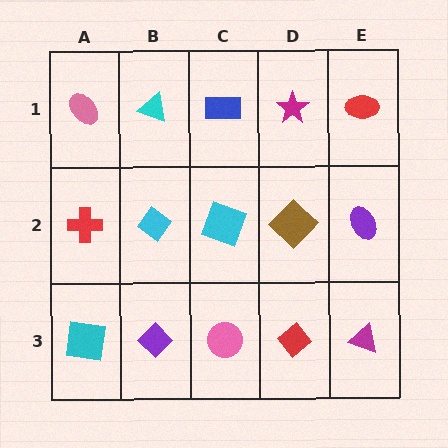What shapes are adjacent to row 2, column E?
A red ellipse (row 1, column E), a magenta triangle (row 3, column E), a brown diamond (row 2, column D).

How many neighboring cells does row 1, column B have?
3.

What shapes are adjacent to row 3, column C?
A cyan square (row 2, column C), a purple diamond (row 3, column B), a red diamond (row 3, column D).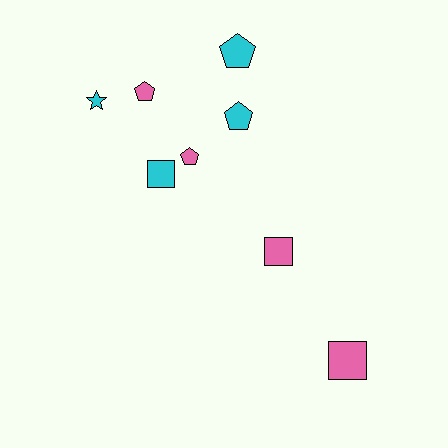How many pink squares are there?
There are 2 pink squares.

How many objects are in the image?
There are 8 objects.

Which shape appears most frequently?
Pentagon, with 4 objects.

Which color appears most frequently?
Cyan, with 4 objects.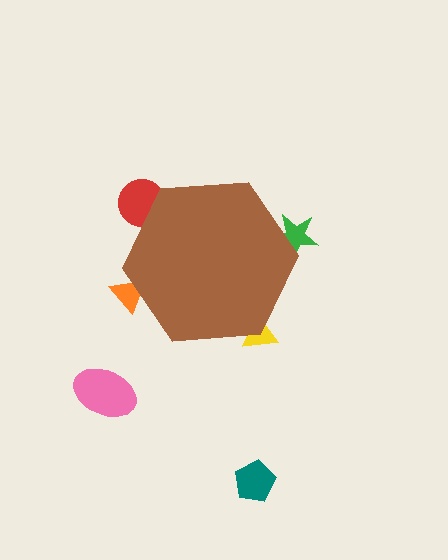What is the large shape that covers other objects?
A brown hexagon.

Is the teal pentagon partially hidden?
No, the teal pentagon is fully visible.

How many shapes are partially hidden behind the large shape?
4 shapes are partially hidden.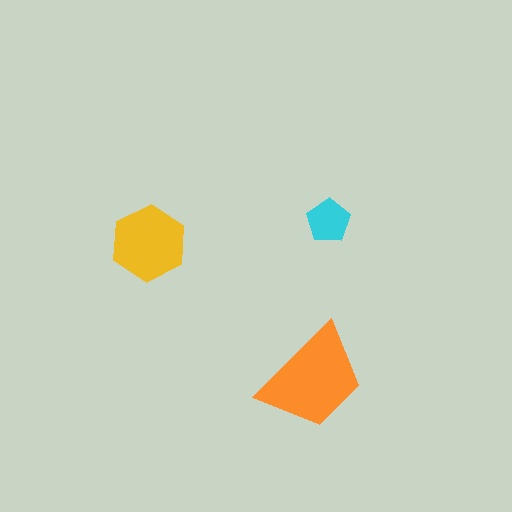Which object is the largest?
The orange trapezoid.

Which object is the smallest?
The cyan pentagon.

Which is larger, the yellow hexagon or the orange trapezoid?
The orange trapezoid.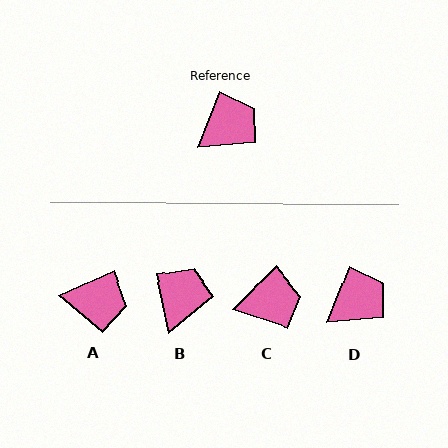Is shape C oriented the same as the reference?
No, it is off by about 23 degrees.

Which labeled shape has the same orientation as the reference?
D.